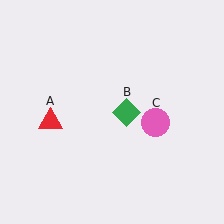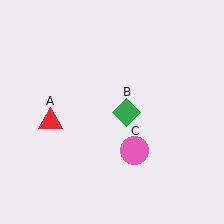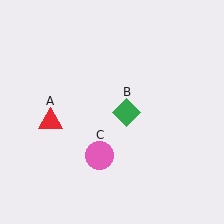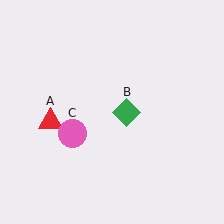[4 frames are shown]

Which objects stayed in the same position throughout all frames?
Red triangle (object A) and green diamond (object B) remained stationary.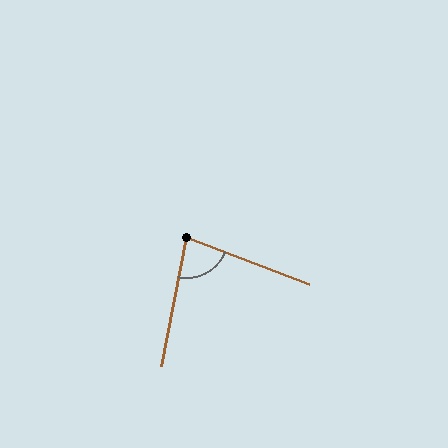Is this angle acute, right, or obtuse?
It is acute.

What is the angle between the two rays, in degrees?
Approximately 80 degrees.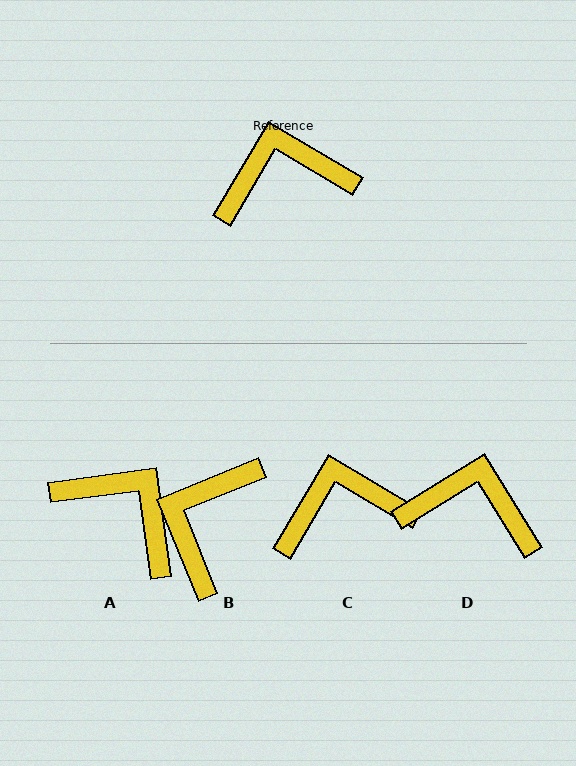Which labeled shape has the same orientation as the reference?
C.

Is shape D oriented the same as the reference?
No, it is off by about 28 degrees.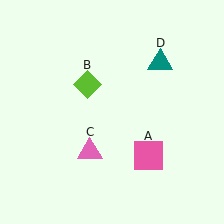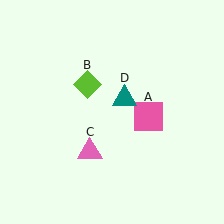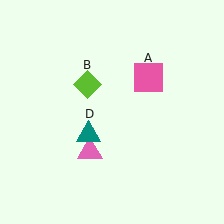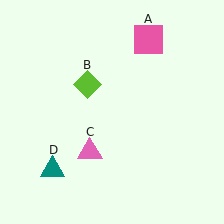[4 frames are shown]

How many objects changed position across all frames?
2 objects changed position: pink square (object A), teal triangle (object D).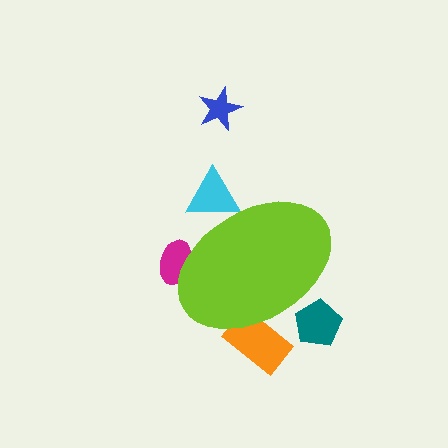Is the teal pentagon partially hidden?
Yes, the teal pentagon is partially hidden behind the lime ellipse.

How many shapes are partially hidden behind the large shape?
4 shapes are partially hidden.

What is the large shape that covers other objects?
A lime ellipse.